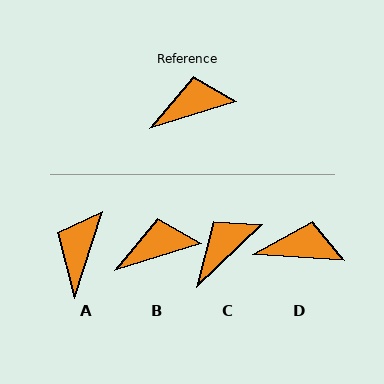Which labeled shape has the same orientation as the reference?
B.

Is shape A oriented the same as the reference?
No, it is off by about 55 degrees.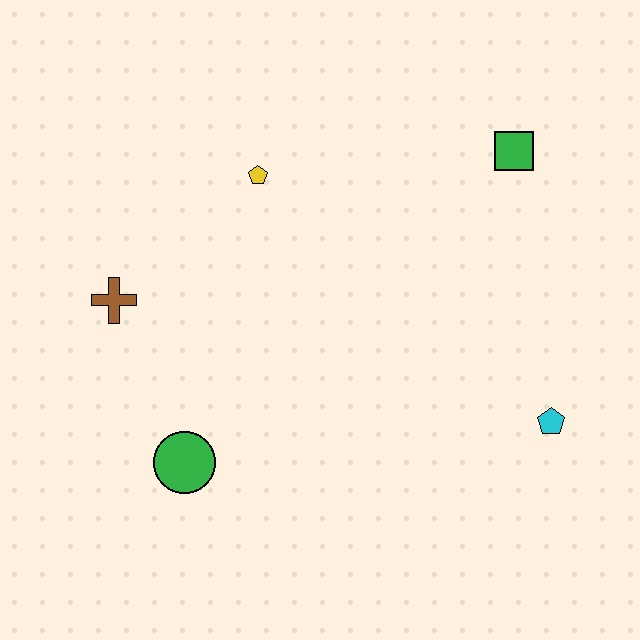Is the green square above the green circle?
Yes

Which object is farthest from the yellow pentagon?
The cyan pentagon is farthest from the yellow pentagon.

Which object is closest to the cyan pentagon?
The green square is closest to the cyan pentagon.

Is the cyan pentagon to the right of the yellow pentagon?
Yes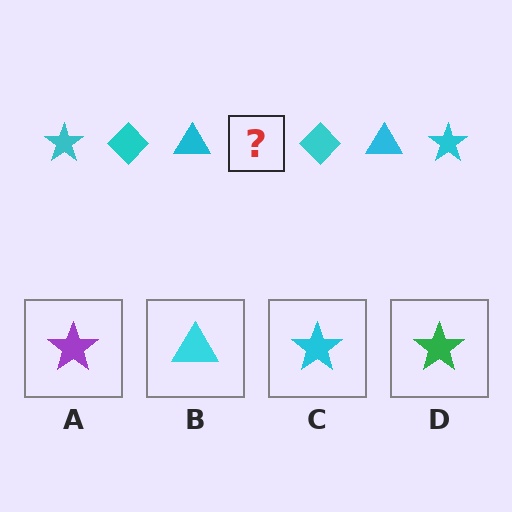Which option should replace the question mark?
Option C.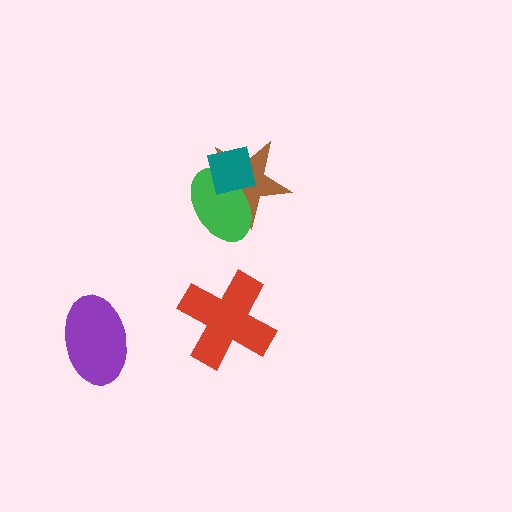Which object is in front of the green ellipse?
The teal square is in front of the green ellipse.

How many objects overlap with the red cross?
0 objects overlap with the red cross.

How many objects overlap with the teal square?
2 objects overlap with the teal square.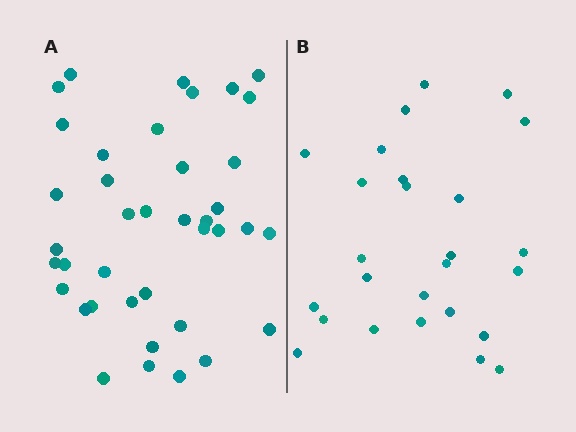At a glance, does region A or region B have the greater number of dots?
Region A (the left region) has more dots.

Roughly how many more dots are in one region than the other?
Region A has approximately 15 more dots than region B.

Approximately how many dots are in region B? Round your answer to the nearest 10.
About 30 dots. (The exact count is 26, which rounds to 30.)